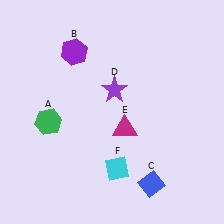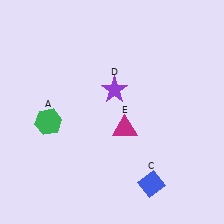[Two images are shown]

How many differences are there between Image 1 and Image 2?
There are 2 differences between the two images.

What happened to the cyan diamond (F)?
The cyan diamond (F) was removed in Image 2. It was in the bottom-right area of Image 1.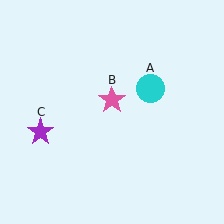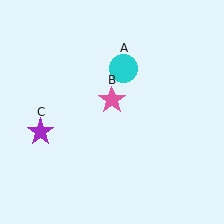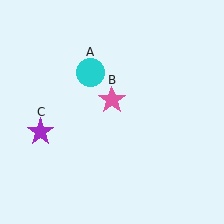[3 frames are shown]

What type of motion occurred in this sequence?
The cyan circle (object A) rotated counterclockwise around the center of the scene.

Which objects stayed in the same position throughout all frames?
Pink star (object B) and purple star (object C) remained stationary.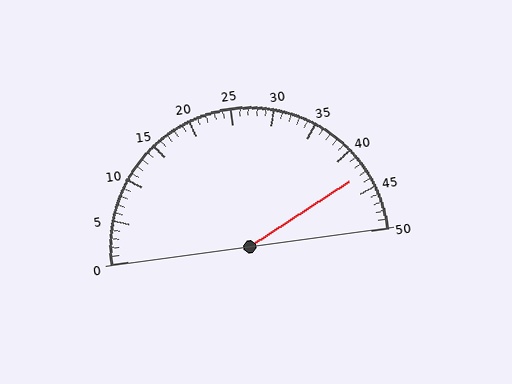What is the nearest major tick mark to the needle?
The nearest major tick mark is 45.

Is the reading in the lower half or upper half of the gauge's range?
The reading is in the upper half of the range (0 to 50).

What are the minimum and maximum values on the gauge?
The gauge ranges from 0 to 50.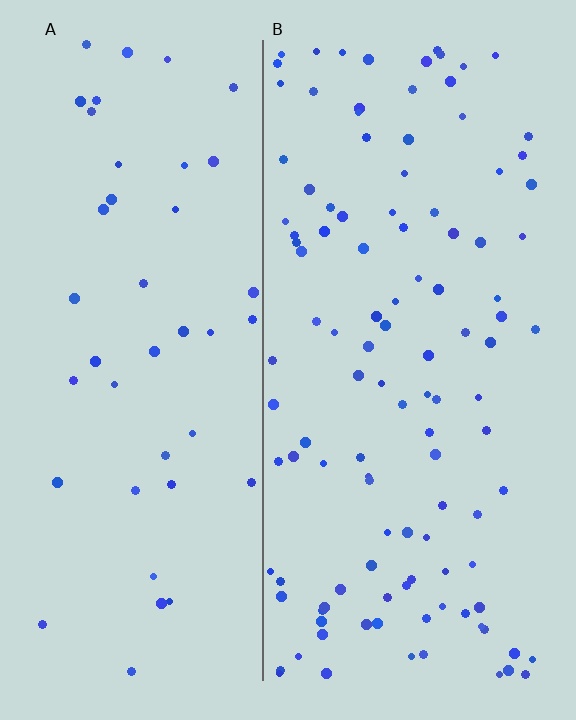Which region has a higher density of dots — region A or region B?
B (the right).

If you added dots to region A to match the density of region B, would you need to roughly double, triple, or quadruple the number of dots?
Approximately triple.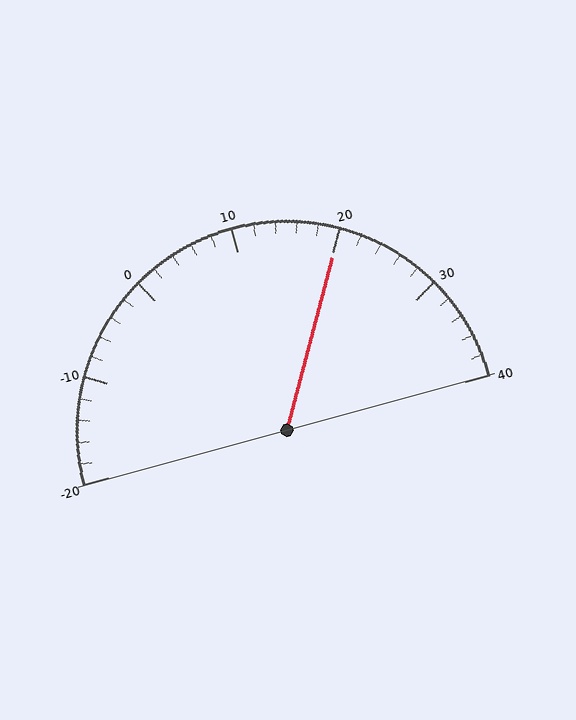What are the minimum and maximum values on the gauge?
The gauge ranges from -20 to 40.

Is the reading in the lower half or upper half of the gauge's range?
The reading is in the upper half of the range (-20 to 40).